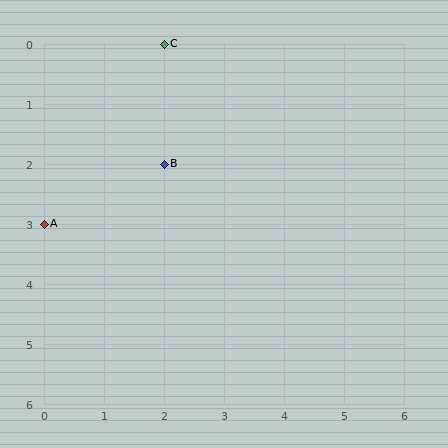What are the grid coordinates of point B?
Point B is at grid coordinates (2, 2).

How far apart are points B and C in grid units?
Points B and C are 2 rows apart.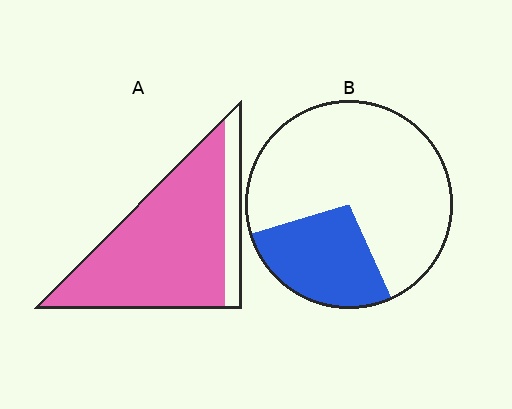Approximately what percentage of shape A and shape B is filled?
A is approximately 85% and B is approximately 25%.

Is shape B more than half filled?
No.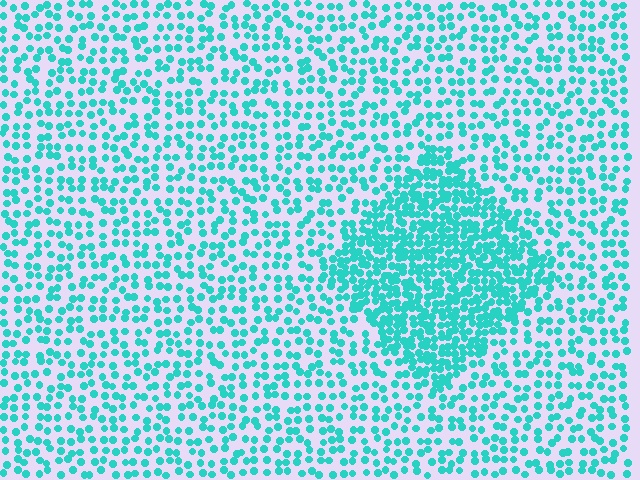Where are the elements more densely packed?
The elements are more densely packed inside the diamond boundary.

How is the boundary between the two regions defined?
The boundary is defined by a change in element density (approximately 2.2x ratio). All elements are the same color, size, and shape.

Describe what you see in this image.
The image contains small cyan elements arranged at two different densities. A diamond-shaped region is visible where the elements are more densely packed than the surrounding area.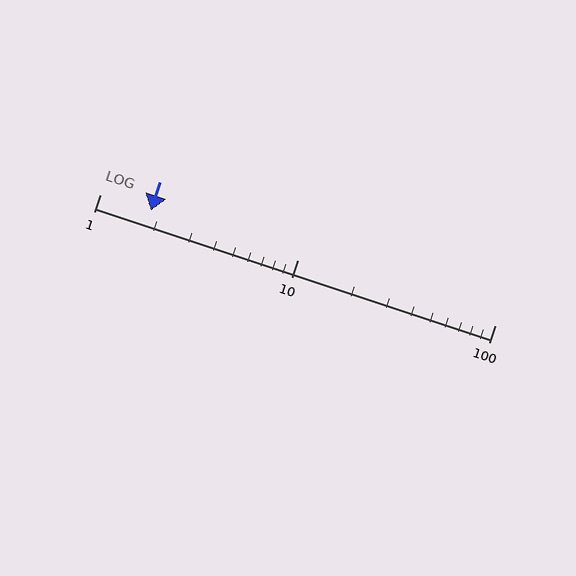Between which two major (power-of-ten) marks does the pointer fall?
The pointer is between 1 and 10.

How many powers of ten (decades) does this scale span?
The scale spans 2 decades, from 1 to 100.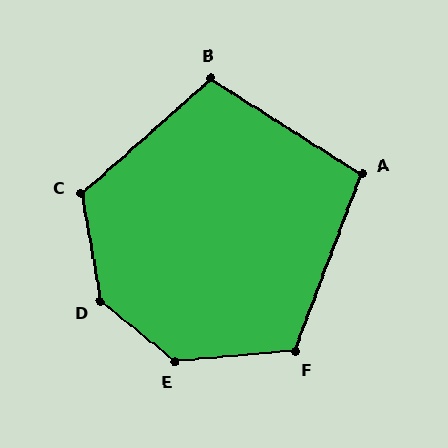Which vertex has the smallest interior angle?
A, at approximately 102 degrees.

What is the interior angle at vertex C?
Approximately 122 degrees (obtuse).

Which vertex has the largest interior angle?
D, at approximately 139 degrees.